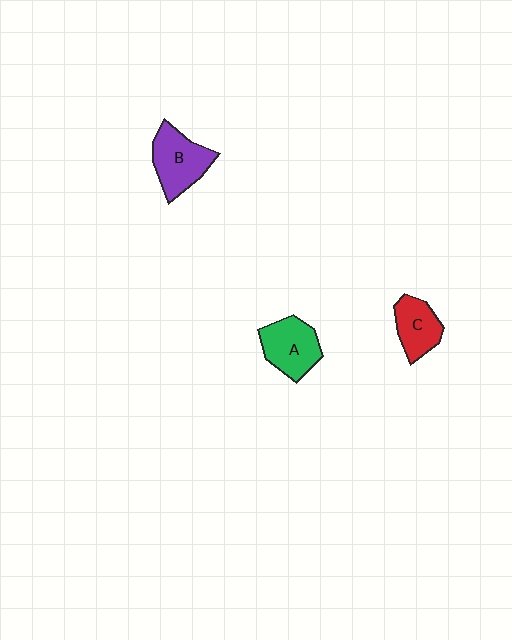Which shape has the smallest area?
Shape C (red).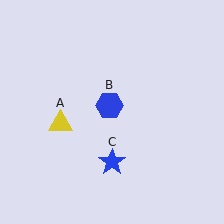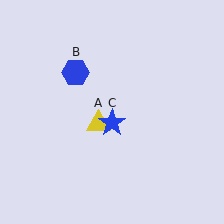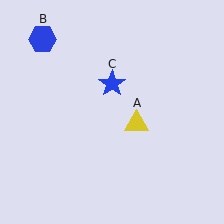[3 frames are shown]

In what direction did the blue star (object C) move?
The blue star (object C) moved up.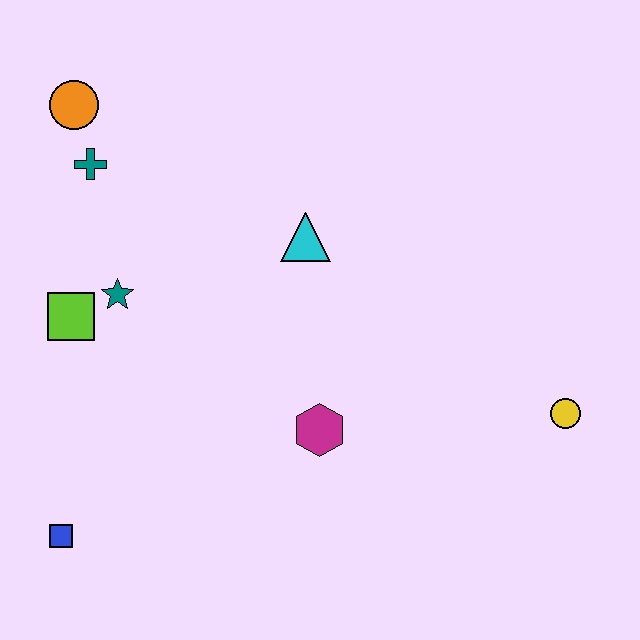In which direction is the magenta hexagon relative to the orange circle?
The magenta hexagon is below the orange circle.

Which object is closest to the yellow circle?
The magenta hexagon is closest to the yellow circle.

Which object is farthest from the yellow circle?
The orange circle is farthest from the yellow circle.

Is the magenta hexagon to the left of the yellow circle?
Yes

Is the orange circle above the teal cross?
Yes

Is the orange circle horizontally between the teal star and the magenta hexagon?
No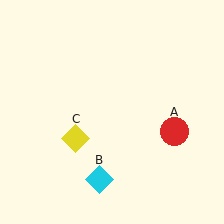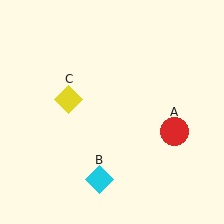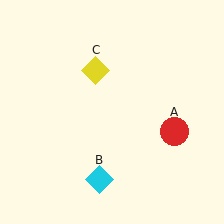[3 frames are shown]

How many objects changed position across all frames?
1 object changed position: yellow diamond (object C).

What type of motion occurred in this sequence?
The yellow diamond (object C) rotated clockwise around the center of the scene.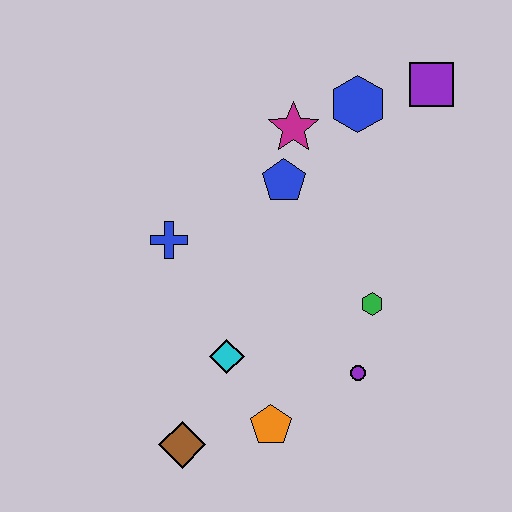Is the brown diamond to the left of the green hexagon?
Yes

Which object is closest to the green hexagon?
The purple circle is closest to the green hexagon.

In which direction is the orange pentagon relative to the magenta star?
The orange pentagon is below the magenta star.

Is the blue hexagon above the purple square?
No